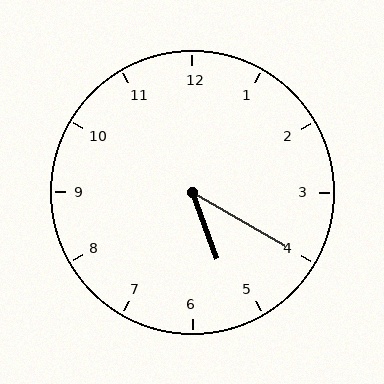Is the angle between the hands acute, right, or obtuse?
It is acute.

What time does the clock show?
5:20.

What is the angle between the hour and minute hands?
Approximately 40 degrees.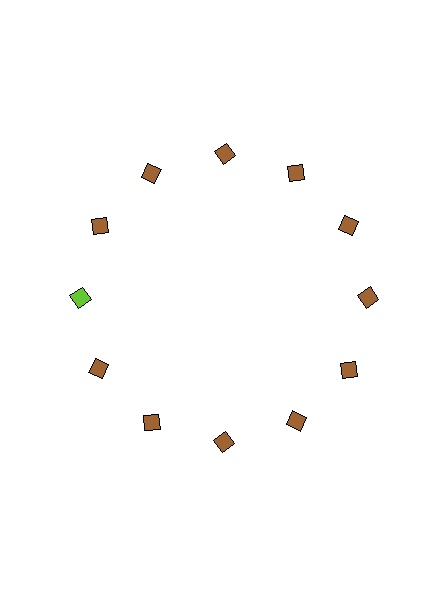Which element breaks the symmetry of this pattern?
The lime diamond at roughly the 9 o'clock position breaks the symmetry. All other shapes are brown diamonds.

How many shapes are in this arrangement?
There are 12 shapes arranged in a ring pattern.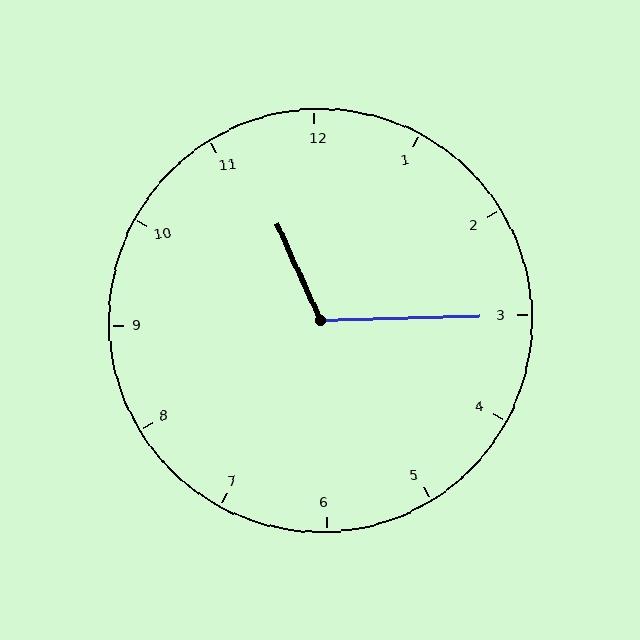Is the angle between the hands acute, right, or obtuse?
It is obtuse.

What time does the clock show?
11:15.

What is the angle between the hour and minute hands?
Approximately 112 degrees.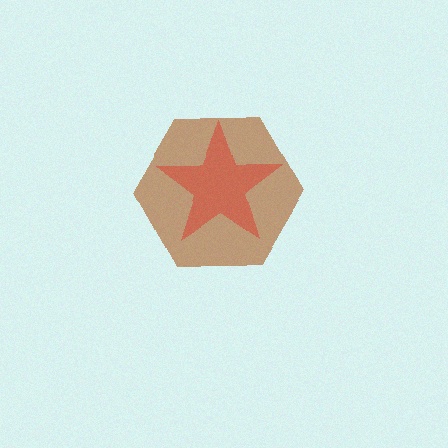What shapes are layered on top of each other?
The layered shapes are: a brown hexagon, a red star.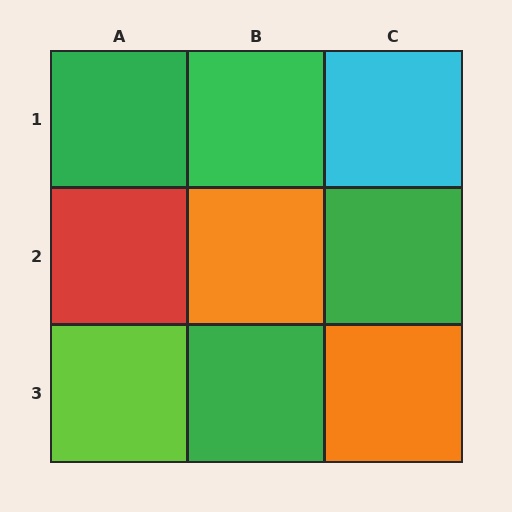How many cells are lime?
1 cell is lime.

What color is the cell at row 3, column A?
Lime.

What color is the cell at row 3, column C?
Orange.